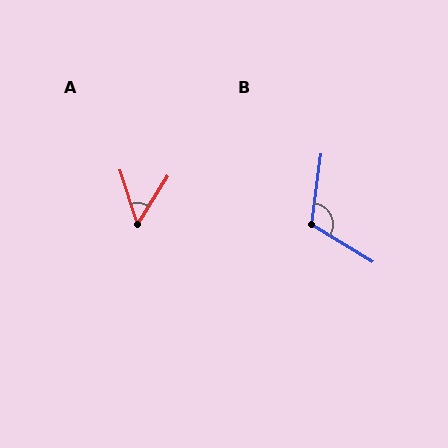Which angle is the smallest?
A, at approximately 50 degrees.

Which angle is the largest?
B, at approximately 113 degrees.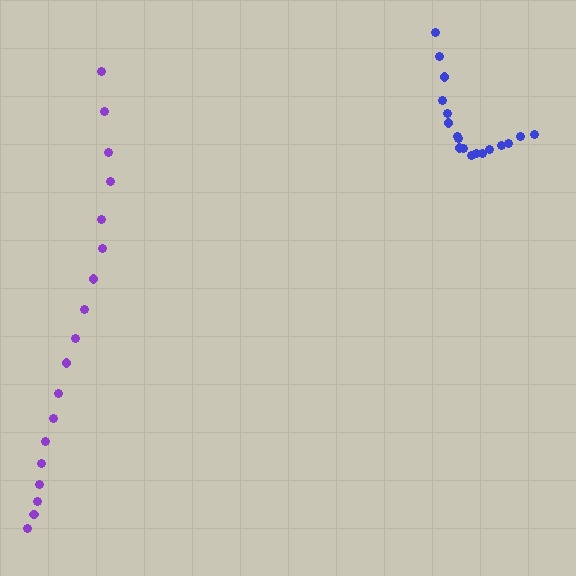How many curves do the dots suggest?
There are 2 distinct paths.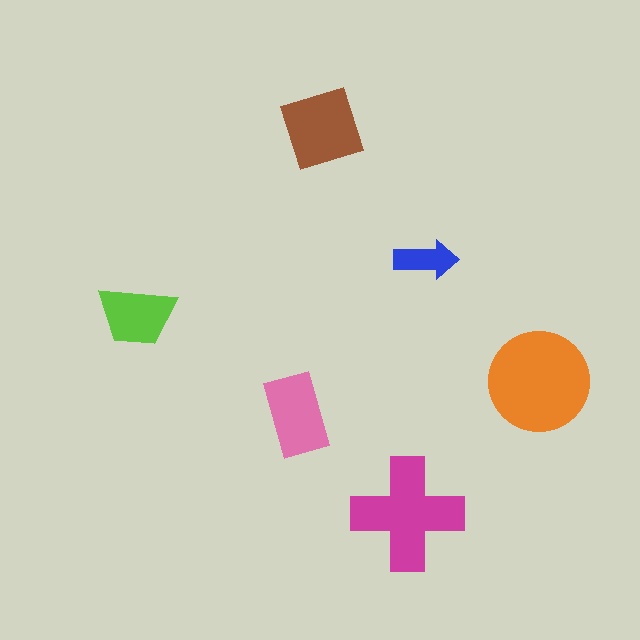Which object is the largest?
The orange circle.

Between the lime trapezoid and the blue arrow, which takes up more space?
The lime trapezoid.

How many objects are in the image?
There are 6 objects in the image.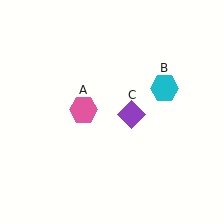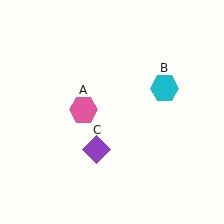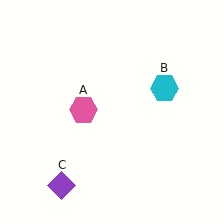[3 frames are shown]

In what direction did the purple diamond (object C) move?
The purple diamond (object C) moved down and to the left.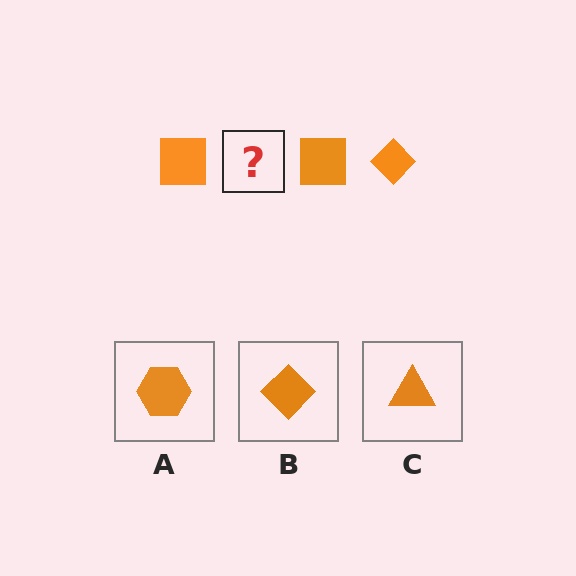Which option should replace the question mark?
Option B.